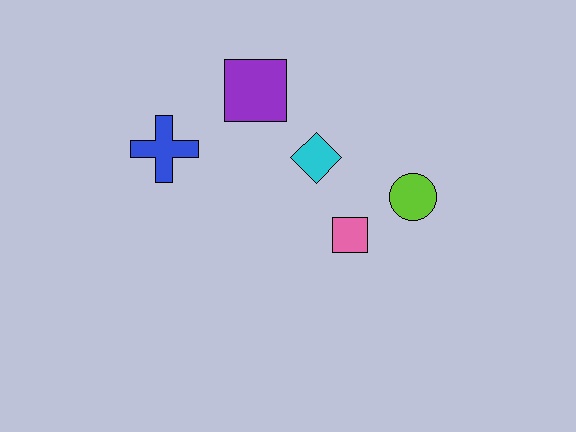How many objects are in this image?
There are 5 objects.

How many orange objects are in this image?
There are no orange objects.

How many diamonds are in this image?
There is 1 diamond.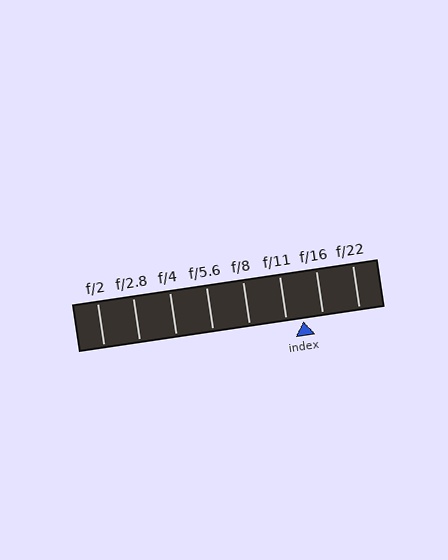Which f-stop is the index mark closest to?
The index mark is closest to f/11.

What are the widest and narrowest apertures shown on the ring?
The widest aperture shown is f/2 and the narrowest is f/22.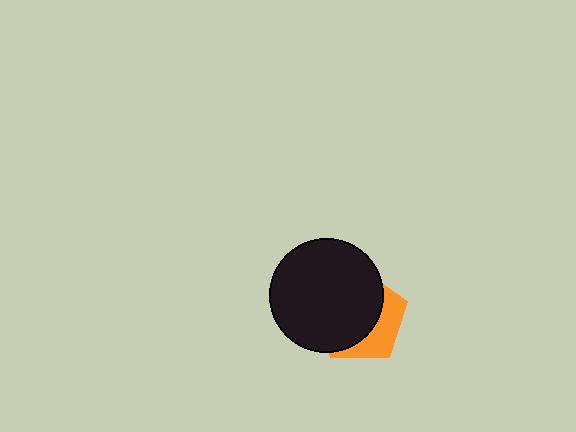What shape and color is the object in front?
The object in front is a black circle.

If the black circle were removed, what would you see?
You would see the complete orange pentagon.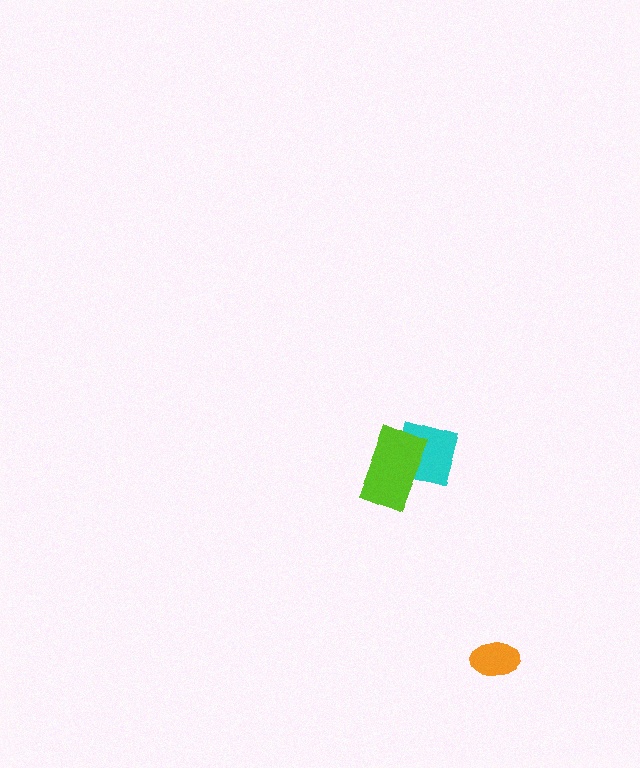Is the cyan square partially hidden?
Yes, it is partially covered by another shape.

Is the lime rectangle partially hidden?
No, no other shape covers it.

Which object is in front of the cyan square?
The lime rectangle is in front of the cyan square.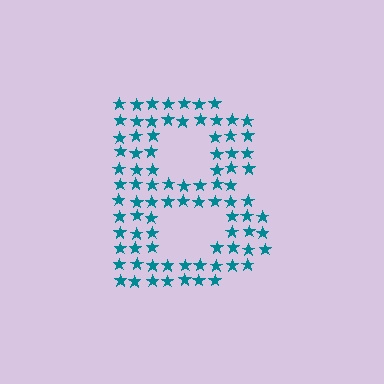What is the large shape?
The large shape is the letter B.